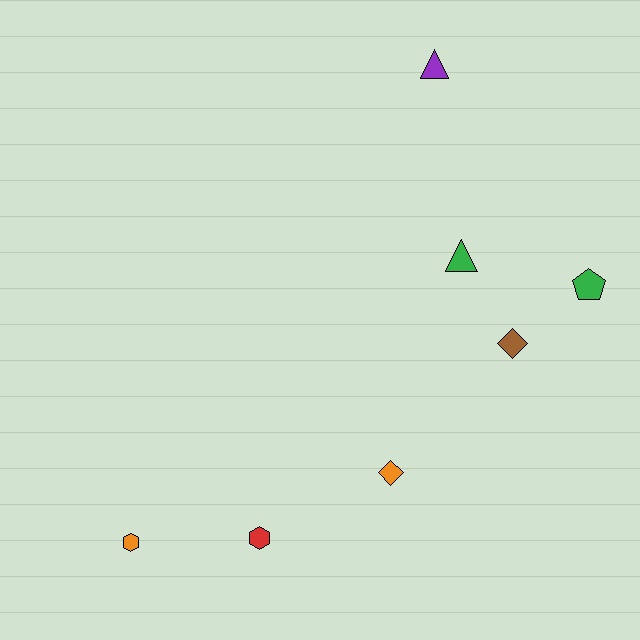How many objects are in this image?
There are 7 objects.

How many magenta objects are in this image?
There are no magenta objects.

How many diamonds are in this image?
There are 2 diamonds.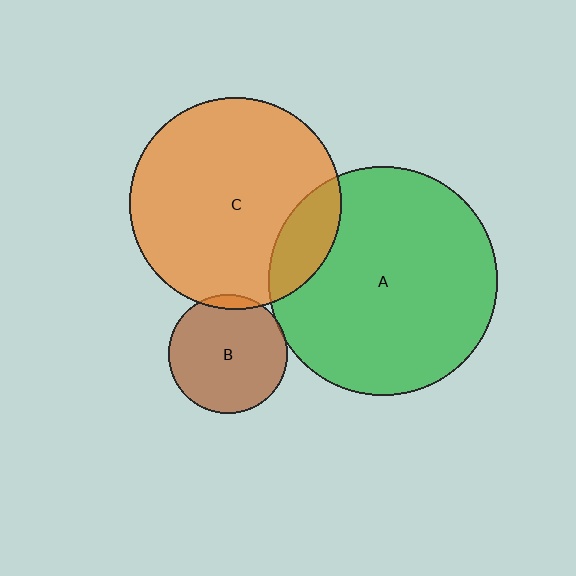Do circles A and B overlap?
Yes.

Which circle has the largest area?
Circle A (green).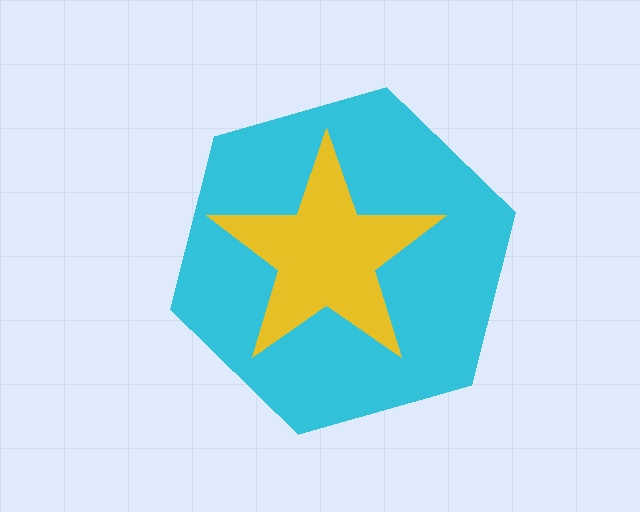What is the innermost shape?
The yellow star.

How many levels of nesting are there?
2.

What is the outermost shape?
The cyan hexagon.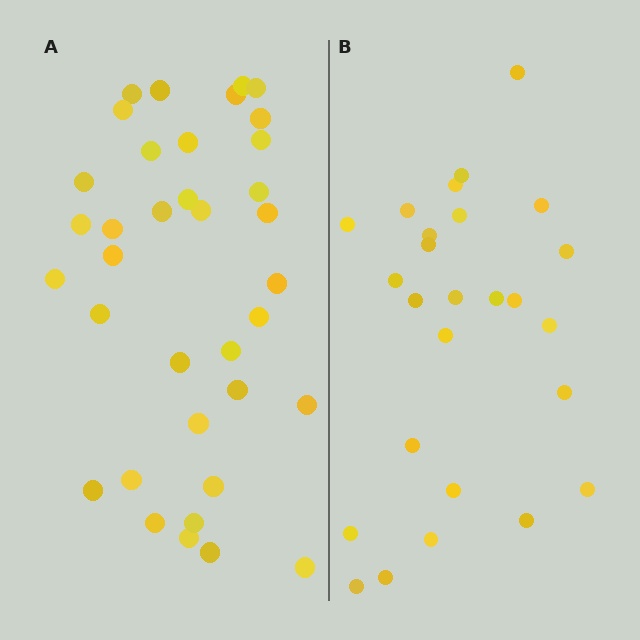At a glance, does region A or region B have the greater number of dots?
Region A (the left region) has more dots.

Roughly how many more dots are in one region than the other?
Region A has roughly 10 or so more dots than region B.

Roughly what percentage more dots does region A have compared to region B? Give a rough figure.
About 40% more.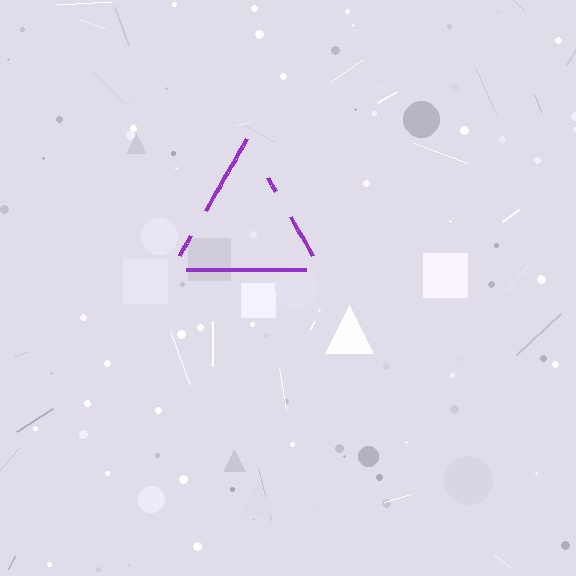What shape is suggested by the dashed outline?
The dashed outline suggests a triangle.